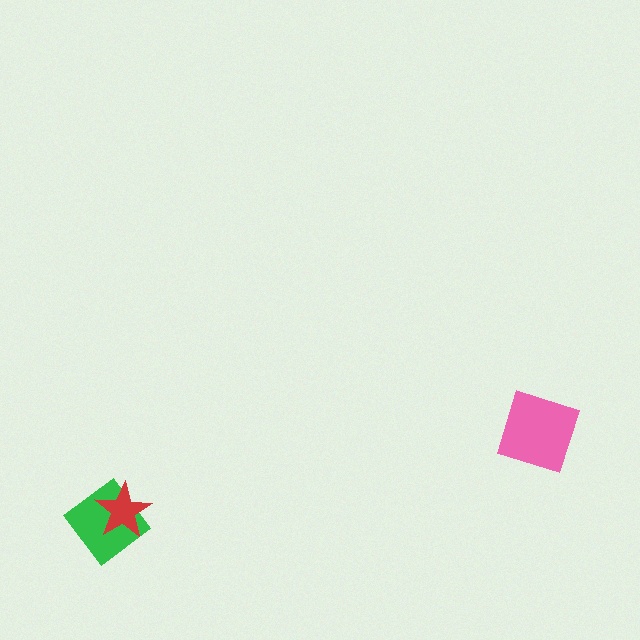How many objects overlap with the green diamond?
1 object overlaps with the green diamond.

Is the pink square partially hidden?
No, no other shape covers it.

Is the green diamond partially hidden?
Yes, it is partially covered by another shape.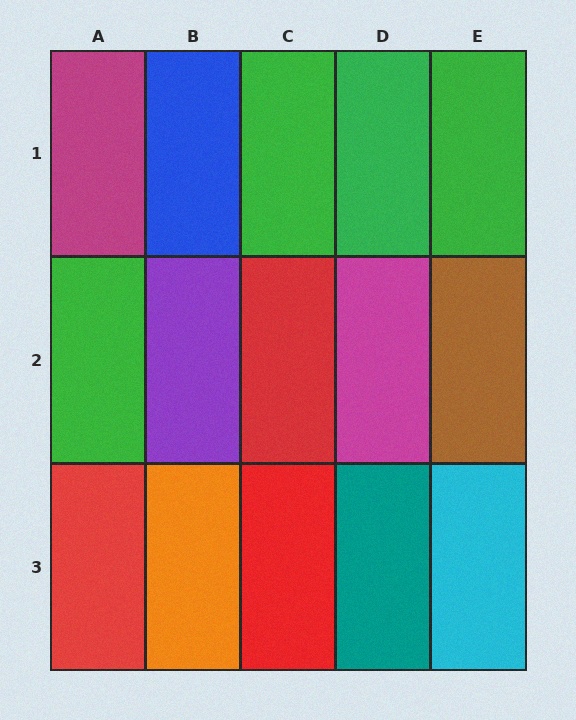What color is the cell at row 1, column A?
Magenta.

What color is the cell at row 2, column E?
Brown.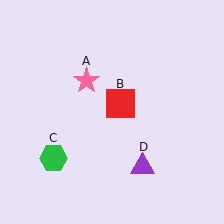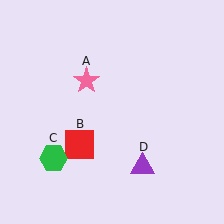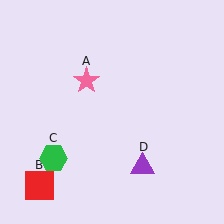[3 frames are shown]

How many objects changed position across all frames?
1 object changed position: red square (object B).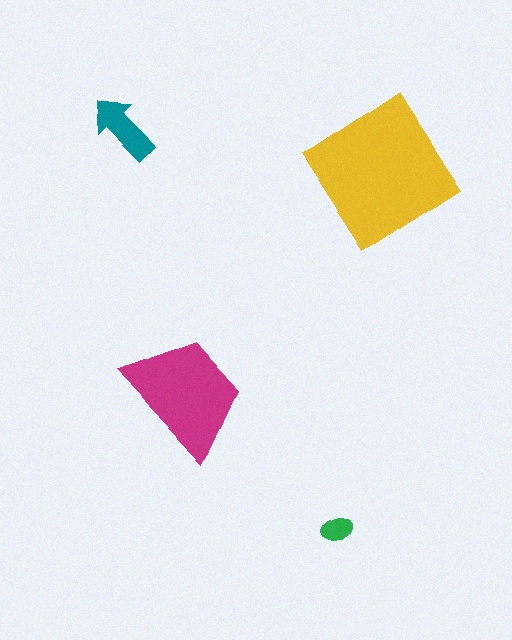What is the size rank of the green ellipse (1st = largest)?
4th.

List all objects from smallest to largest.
The green ellipse, the teal arrow, the magenta trapezoid, the yellow diamond.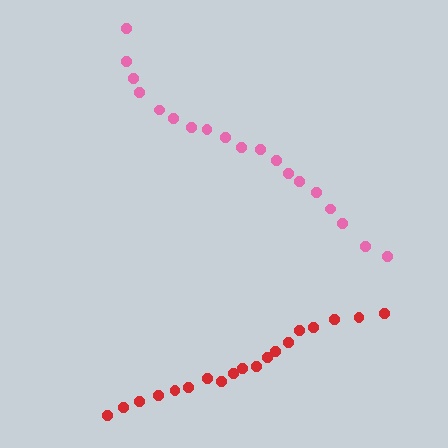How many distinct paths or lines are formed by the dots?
There are 2 distinct paths.